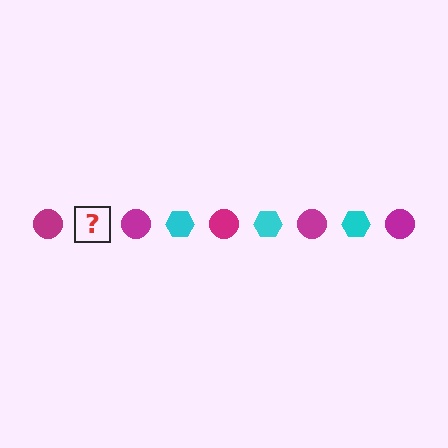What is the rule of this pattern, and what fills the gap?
The rule is that the pattern alternates between magenta circle and cyan hexagon. The gap should be filled with a cyan hexagon.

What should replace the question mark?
The question mark should be replaced with a cyan hexagon.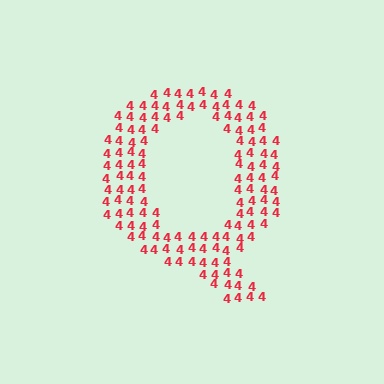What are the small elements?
The small elements are digit 4's.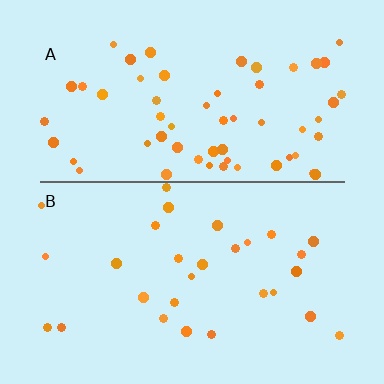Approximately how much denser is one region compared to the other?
Approximately 2.0× — region A over region B.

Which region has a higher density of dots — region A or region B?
A (the top).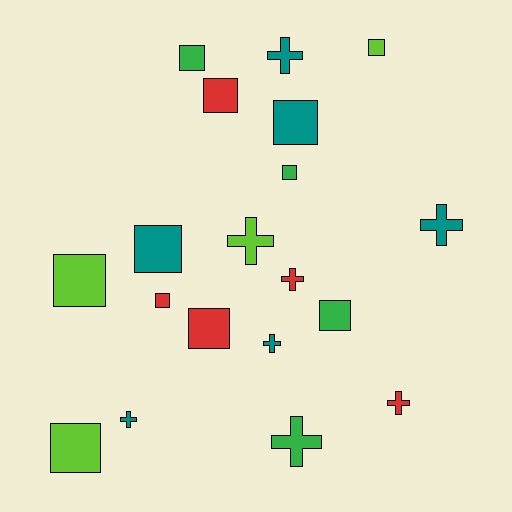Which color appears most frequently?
Teal, with 6 objects.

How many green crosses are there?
There is 1 green cross.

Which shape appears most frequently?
Square, with 11 objects.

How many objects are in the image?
There are 19 objects.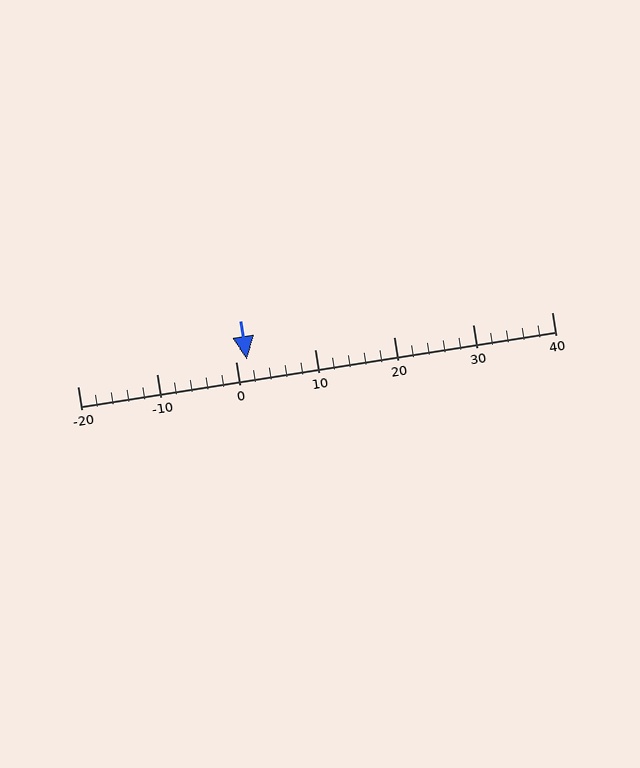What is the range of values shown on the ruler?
The ruler shows values from -20 to 40.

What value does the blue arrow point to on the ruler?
The blue arrow points to approximately 1.